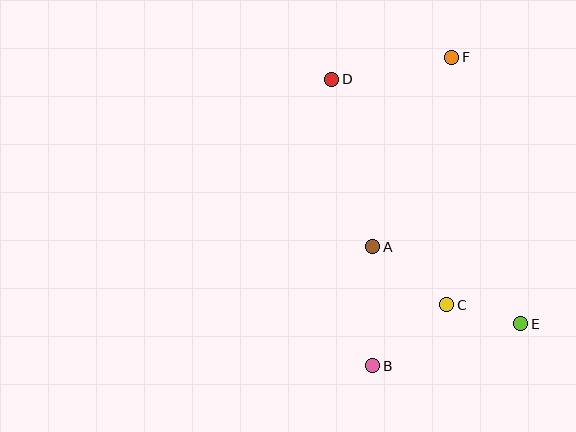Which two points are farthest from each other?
Points B and F are farthest from each other.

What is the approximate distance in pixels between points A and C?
The distance between A and C is approximately 94 pixels.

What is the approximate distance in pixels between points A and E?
The distance between A and E is approximately 167 pixels.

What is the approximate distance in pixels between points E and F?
The distance between E and F is approximately 275 pixels.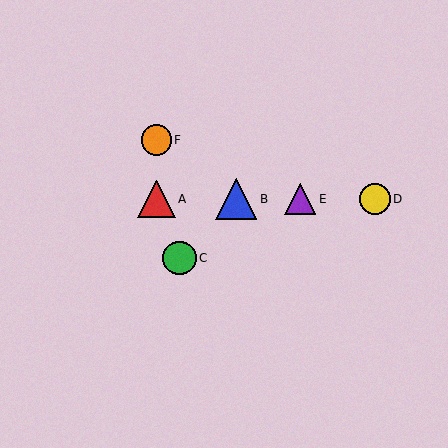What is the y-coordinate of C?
Object C is at y≈258.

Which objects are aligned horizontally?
Objects A, B, D, E are aligned horizontally.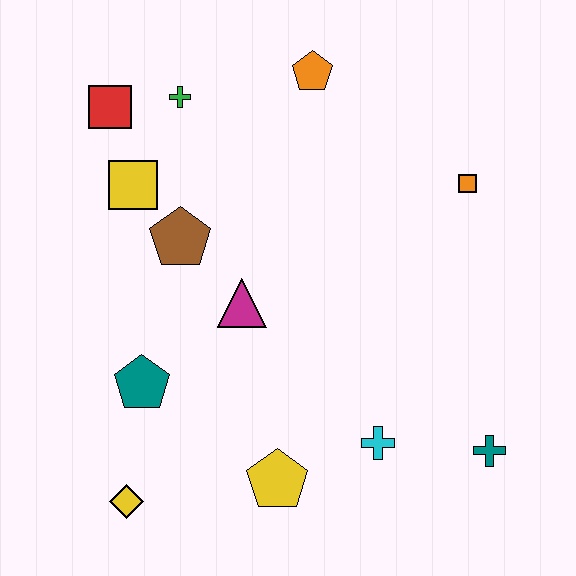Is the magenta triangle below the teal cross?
No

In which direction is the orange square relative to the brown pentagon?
The orange square is to the right of the brown pentagon.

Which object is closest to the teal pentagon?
The yellow diamond is closest to the teal pentagon.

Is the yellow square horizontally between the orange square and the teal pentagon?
No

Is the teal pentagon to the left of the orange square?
Yes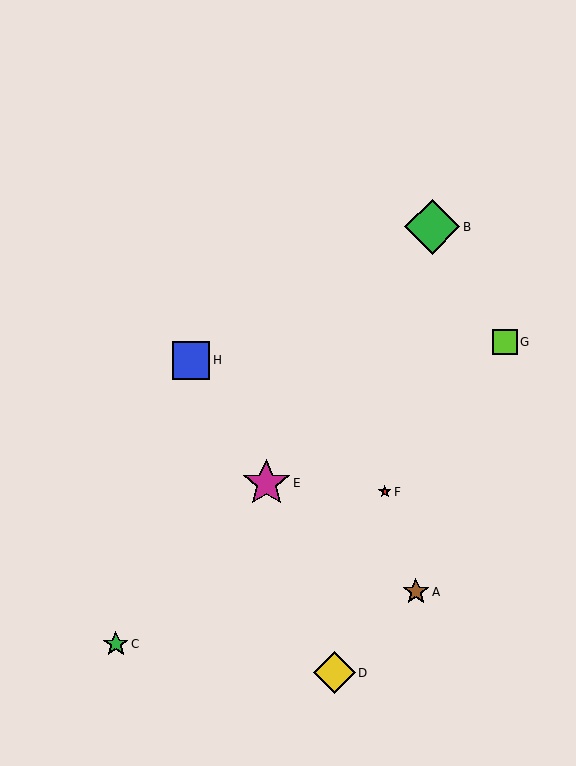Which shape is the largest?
The green diamond (labeled B) is the largest.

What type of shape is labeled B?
Shape B is a green diamond.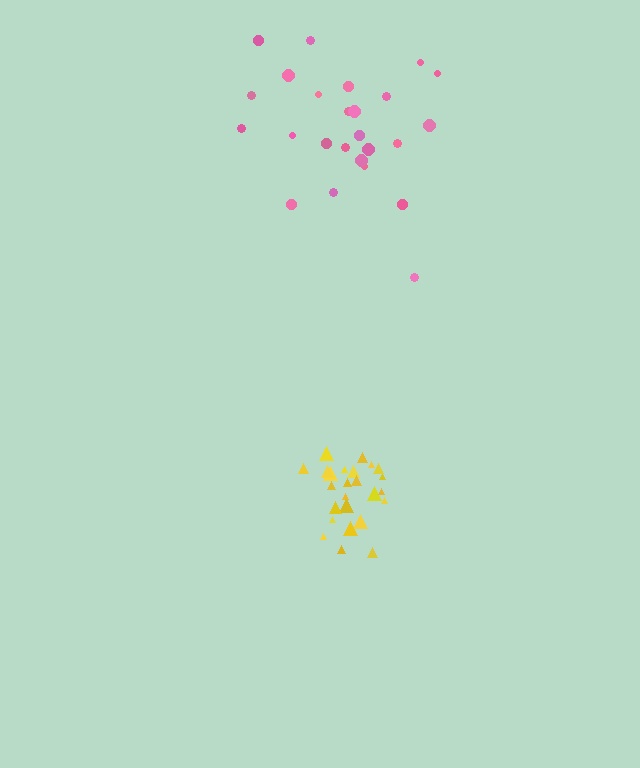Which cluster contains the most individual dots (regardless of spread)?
Pink (25).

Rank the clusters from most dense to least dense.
yellow, pink.